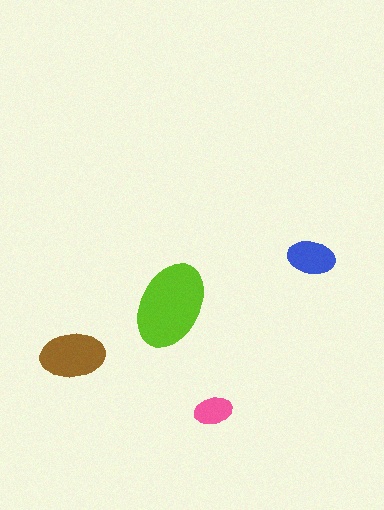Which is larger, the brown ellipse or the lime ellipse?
The lime one.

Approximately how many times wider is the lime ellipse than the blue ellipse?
About 2 times wider.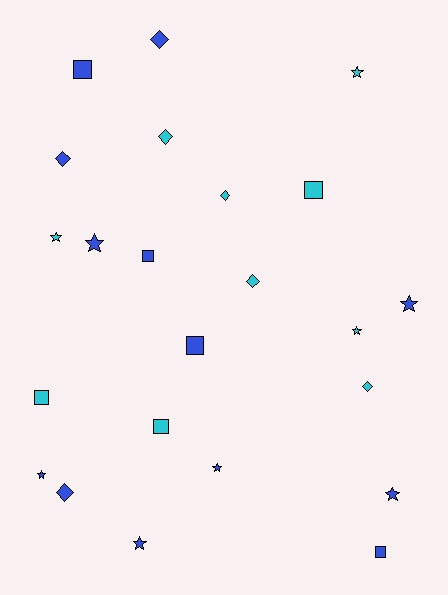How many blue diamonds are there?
There are 3 blue diamonds.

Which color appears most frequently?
Blue, with 13 objects.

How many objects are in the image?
There are 23 objects.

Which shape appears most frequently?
Star, with 9 objects.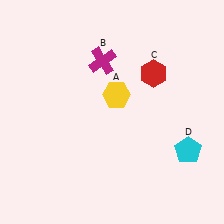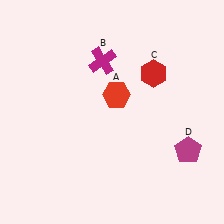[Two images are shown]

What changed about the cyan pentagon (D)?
In Image 1, D is cyan. In Image 2, it changed to magenta.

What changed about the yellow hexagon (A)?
In Image 1, A is yellow. In Image 2, it changed to red.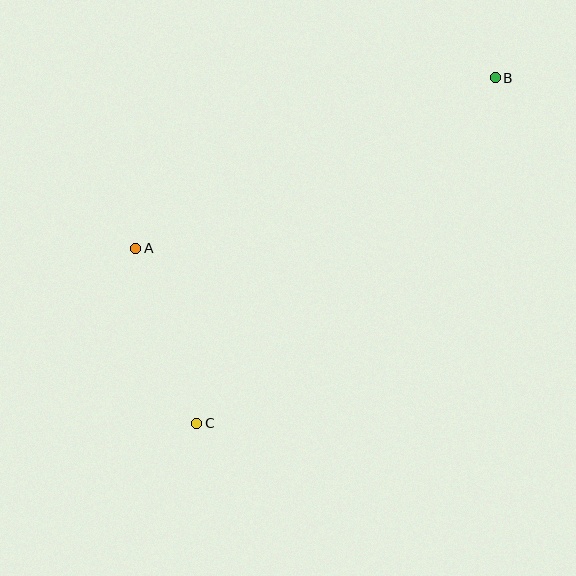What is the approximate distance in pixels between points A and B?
The distance between A and B is approximately 397 pixels.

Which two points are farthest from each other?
Points B and C are farthest from each other.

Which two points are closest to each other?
Points A and C are closest to each other.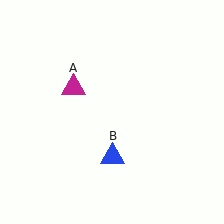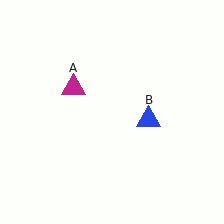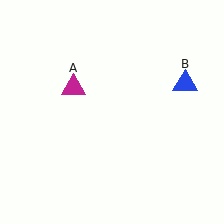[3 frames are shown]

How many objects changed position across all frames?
1 object changed position: blue triangle (object B).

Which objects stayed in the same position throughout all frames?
Magenta triangle (object A) remained stationary.